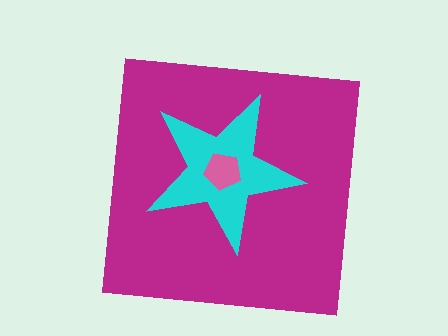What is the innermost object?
The pink pentagon.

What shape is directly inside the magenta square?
The cyan star.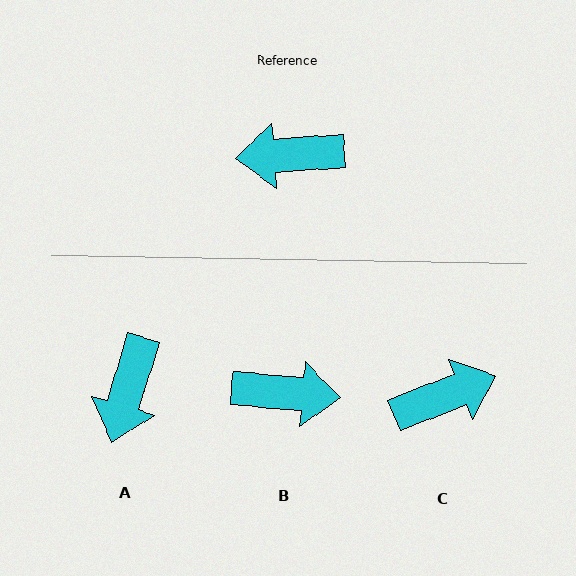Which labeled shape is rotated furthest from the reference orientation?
B, about 171 degrees away.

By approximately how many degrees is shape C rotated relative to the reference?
Approximately 163 degrees clockwise.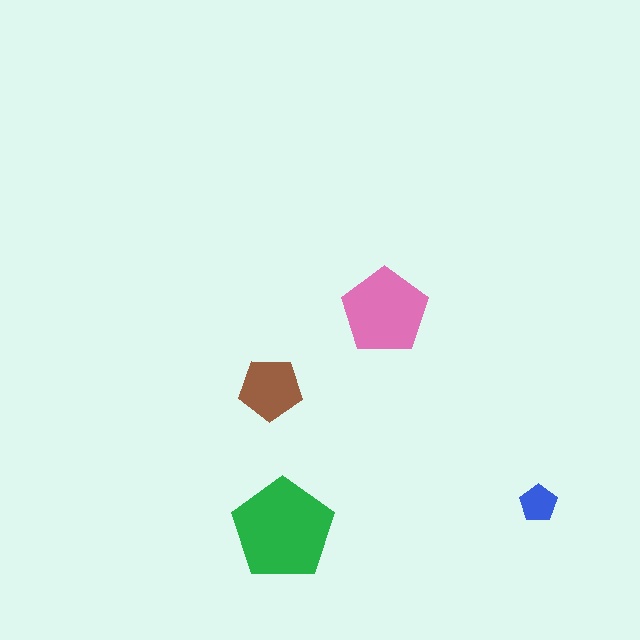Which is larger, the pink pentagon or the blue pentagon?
The pink one.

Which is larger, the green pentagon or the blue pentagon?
The green one.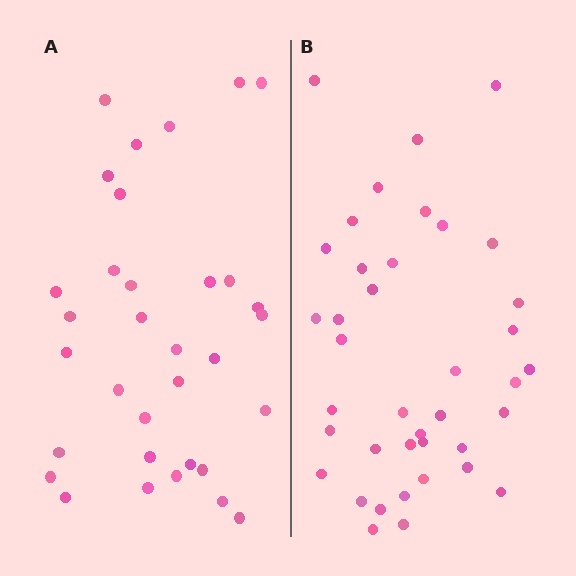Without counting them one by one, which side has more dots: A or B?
Region B (the right region) has more dots.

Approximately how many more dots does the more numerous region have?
Region B has about 6 more dots than region A.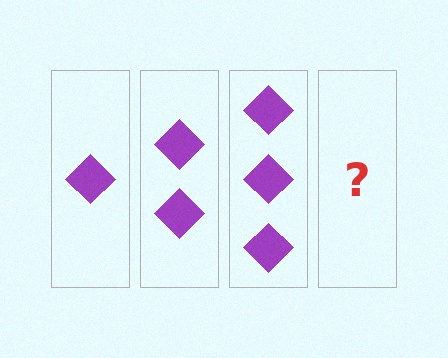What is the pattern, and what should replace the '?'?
The pattern is that each step adds one more diamond. The '?' should be 4 diamonds.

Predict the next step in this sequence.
The next step is 4 diamonds.